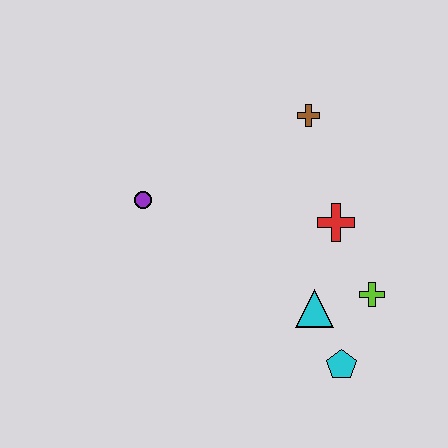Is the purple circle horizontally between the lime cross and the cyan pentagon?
No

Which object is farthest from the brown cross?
The cyan pentagon is farthest from the brown cross.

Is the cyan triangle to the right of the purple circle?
Yes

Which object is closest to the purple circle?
The brown cross is closest to the purple circle.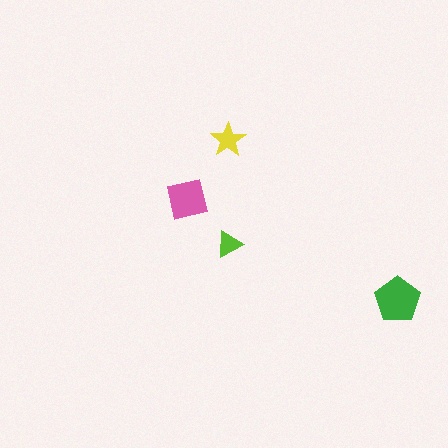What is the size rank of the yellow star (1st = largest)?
3rd.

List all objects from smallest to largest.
The lime triangle, the yellow star, the pink square, the green pentagon.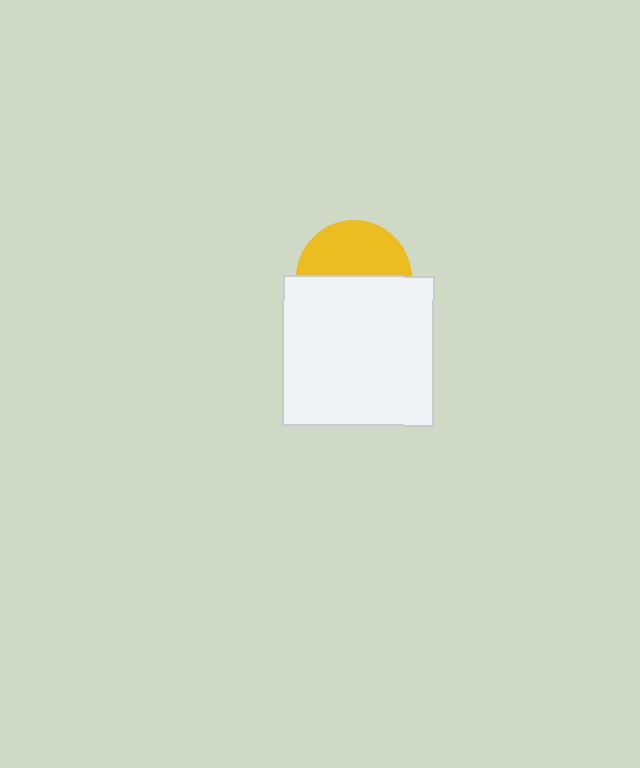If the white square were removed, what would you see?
You would see the complete yellow circle.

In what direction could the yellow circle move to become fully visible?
The yellow circle could move up. That would shift it out from behind the white square entirely.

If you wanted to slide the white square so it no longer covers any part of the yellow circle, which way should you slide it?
Slide it down — that is the most direct way to separate the two shapes.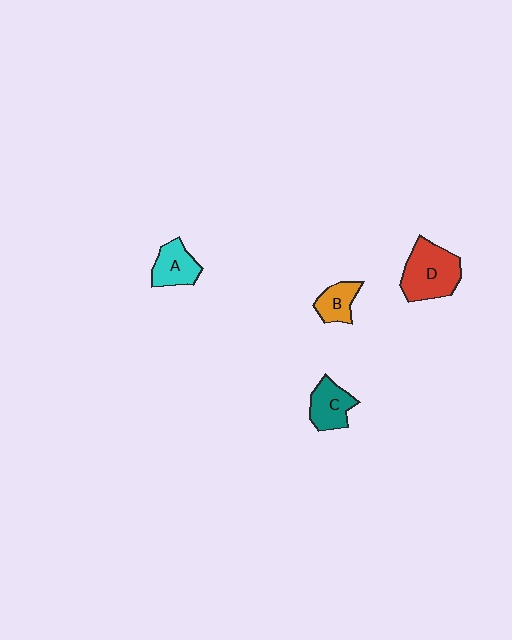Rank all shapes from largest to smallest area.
From largest to smallest: D (red), C (teal), A (cyan), B (orange).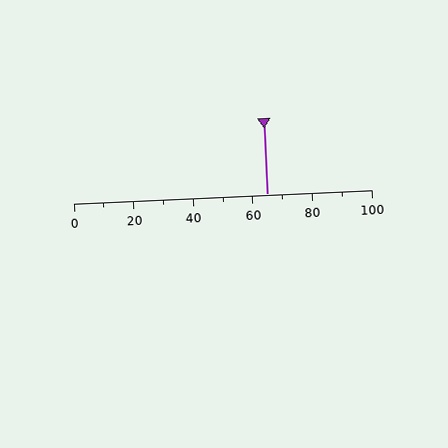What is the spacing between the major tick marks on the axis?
The major ticks are spaced 20 apart.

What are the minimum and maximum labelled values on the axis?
The axis runs from 0 to 100.